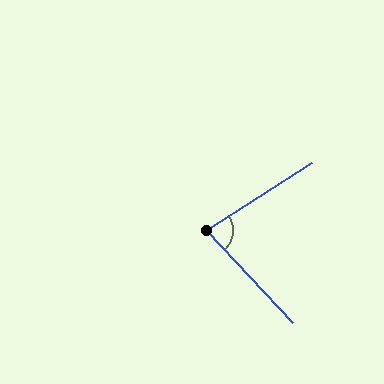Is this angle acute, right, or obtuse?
It is acute.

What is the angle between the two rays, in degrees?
Approximately 80 degrees.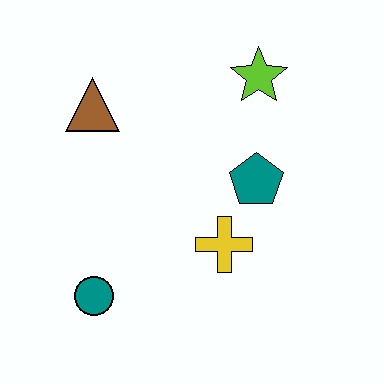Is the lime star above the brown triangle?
Yes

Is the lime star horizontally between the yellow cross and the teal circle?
No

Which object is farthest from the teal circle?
The lime star is farthest from the teal circle.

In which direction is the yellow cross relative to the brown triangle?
The yellow cross is below the brown triangle.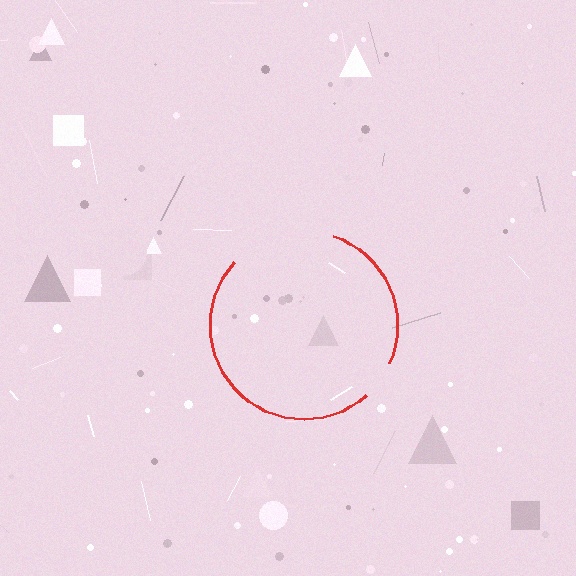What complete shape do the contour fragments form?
The contour fragments form a circle.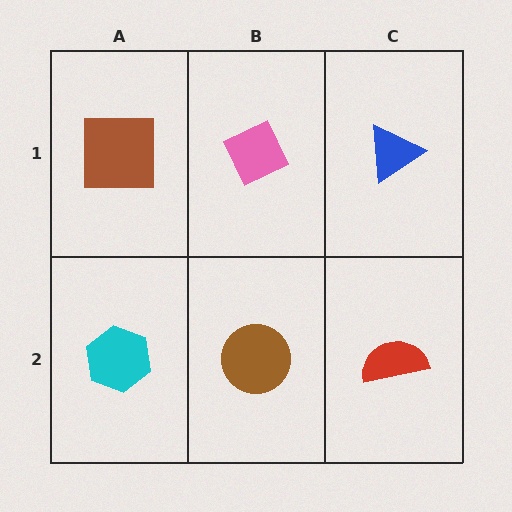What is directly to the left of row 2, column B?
A cyan hexagon.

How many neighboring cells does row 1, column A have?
2.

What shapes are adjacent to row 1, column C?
A red semicircle (row 2, column C), a pink diamond (row 1, column B).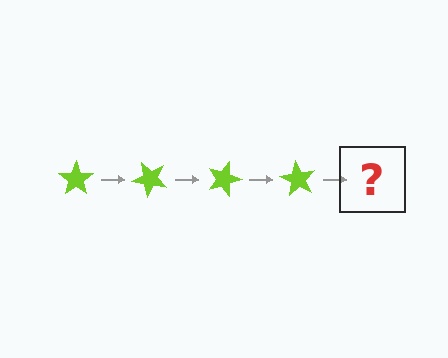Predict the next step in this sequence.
The next step is a lime star rotated 180 degrees.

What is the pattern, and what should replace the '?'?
The pattern is that the star rotates 45 degrees each step. The '?' should be a lime star rotated 180 degrees.